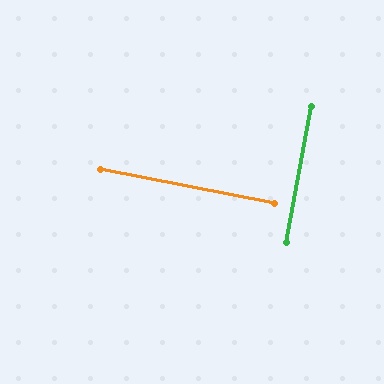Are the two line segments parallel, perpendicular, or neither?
Perpendicular — they meet at approximately 89°.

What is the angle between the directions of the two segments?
Approximately 89 degrees.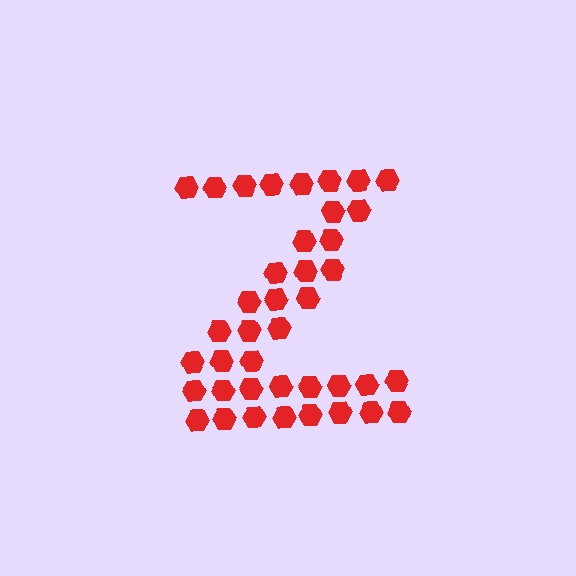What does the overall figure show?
The overall figure shows the letter Z.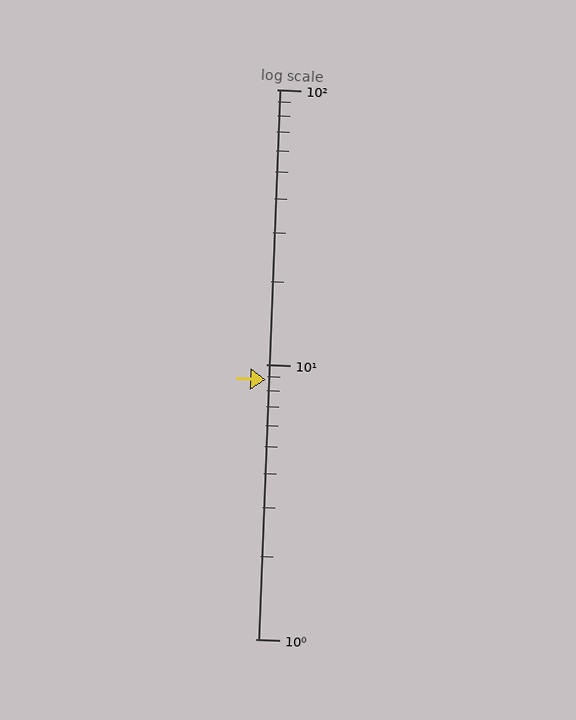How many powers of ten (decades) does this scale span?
The scale spans 2 decades, from 1 to 100.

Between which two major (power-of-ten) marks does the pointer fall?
The pointer is between 1 and 10.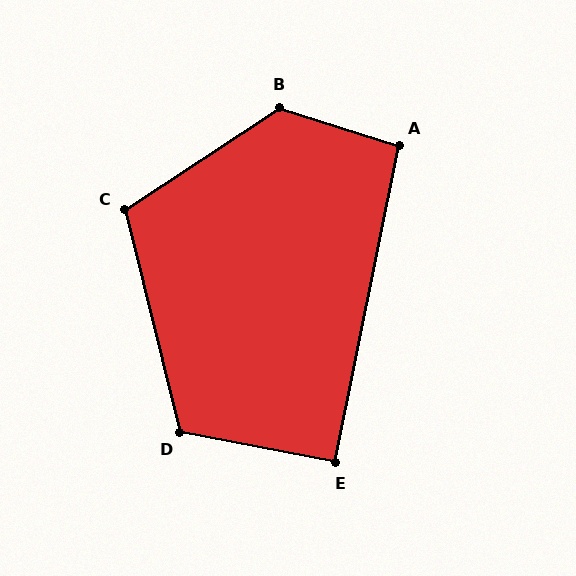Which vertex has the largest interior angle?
B, at approximately 129 degrees.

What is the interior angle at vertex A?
Approximately 96 degrees (obtuse).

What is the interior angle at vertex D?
Approximately 115 degrees (obtuse).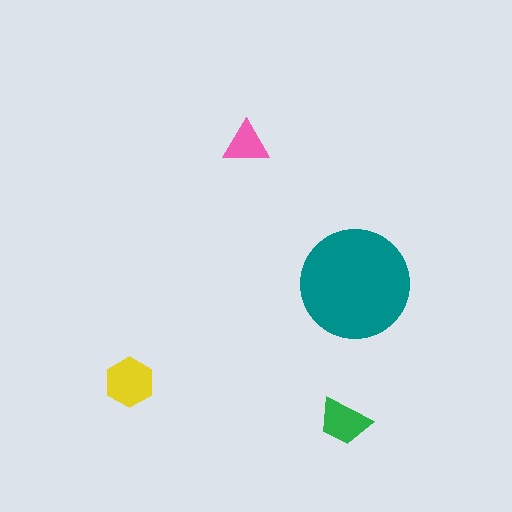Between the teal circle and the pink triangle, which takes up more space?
The teal circle.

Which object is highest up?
The pink triangle is topmost.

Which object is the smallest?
The pink triangle.